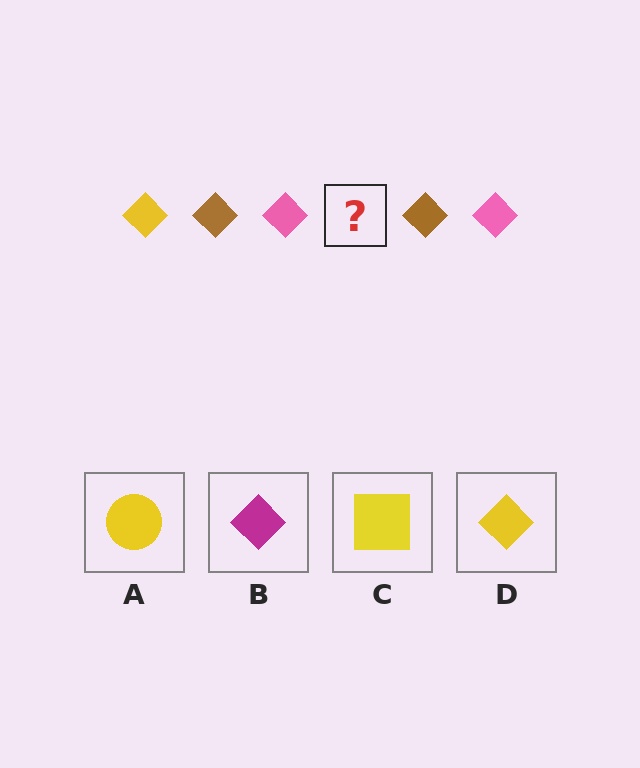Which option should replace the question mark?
Option D.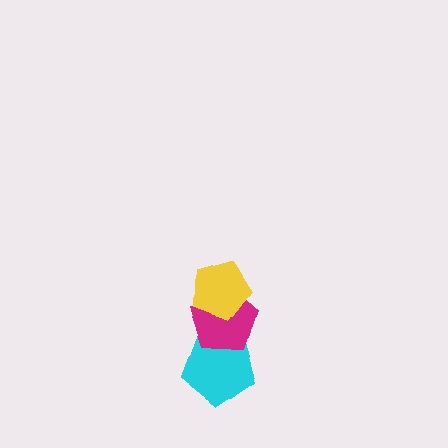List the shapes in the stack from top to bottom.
From top to bottom: the yellow pentagon, the magenta pentagon, the cyan pentagon.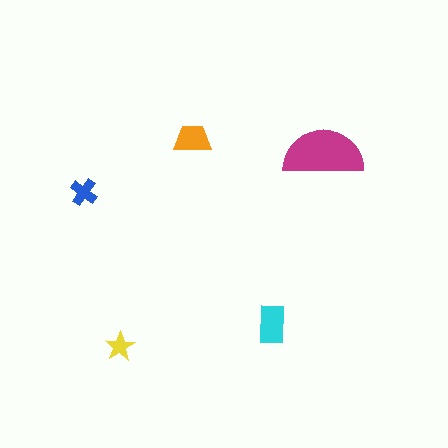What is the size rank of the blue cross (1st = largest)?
4th.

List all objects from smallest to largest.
The yellow star, the blue cross, the orange trapezoid, the cyan rectangle, the magenta semicircle.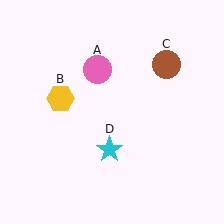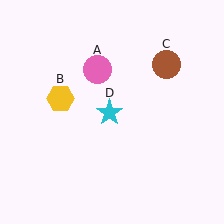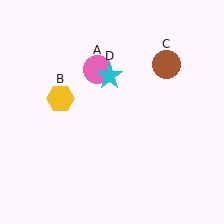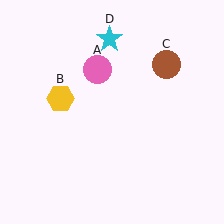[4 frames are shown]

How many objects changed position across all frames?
1 object changed position: cyan star (object D).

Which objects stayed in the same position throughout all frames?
Pink circle (object A) and yellow hexagon (object B) and brown circle (object C) remained stationary.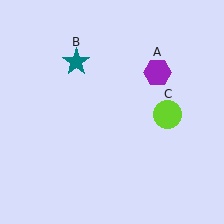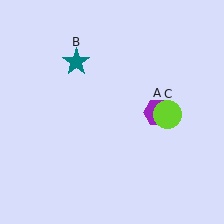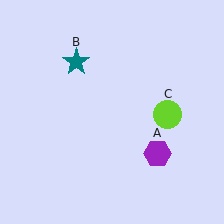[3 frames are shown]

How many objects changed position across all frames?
1 object changed position: purple hexagon (object A).